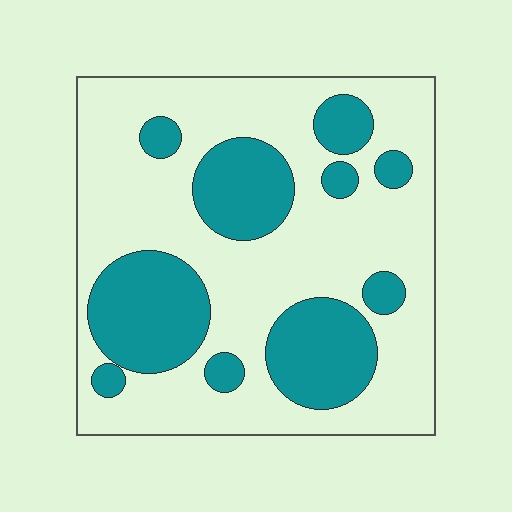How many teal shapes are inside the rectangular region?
10.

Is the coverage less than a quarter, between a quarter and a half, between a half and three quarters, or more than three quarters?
Between a quarter and a half.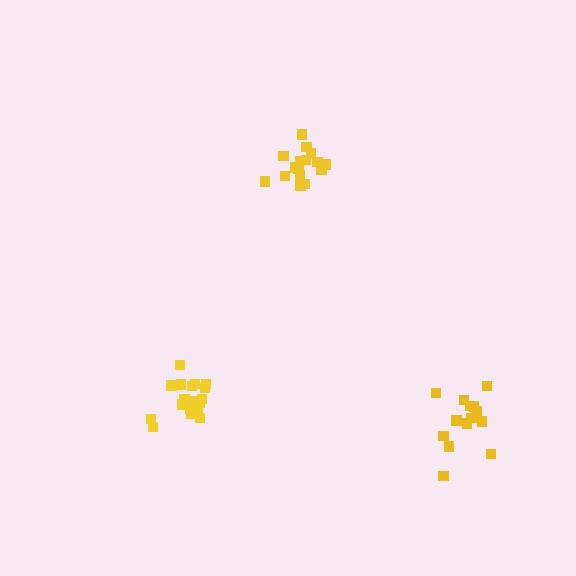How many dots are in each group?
Group 1: 16 dots, Group 2: 18 dots, Group 3: 14 dots (48 total).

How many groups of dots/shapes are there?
There are 3 groups.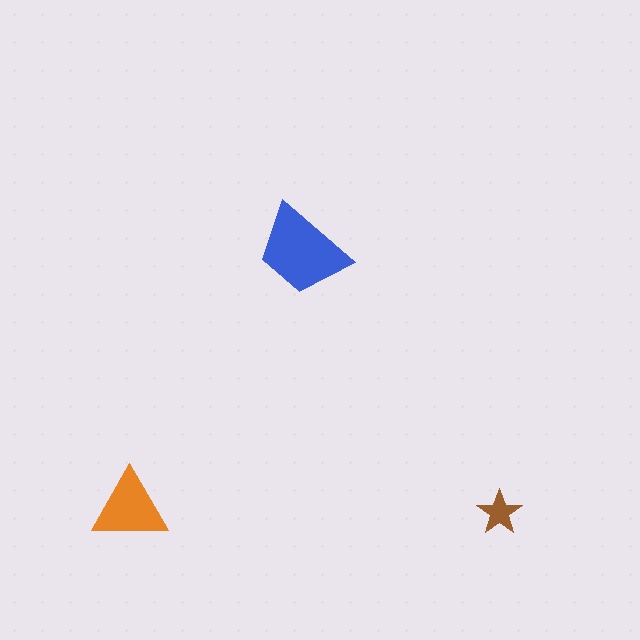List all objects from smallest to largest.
The brown star, the orange triangle, the blue trapezoid.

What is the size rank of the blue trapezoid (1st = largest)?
1st.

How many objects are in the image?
There are 3 objects in the image.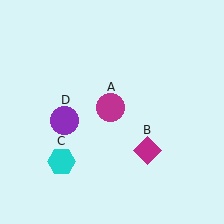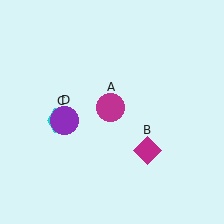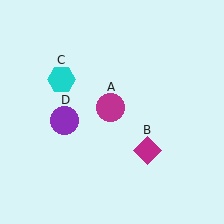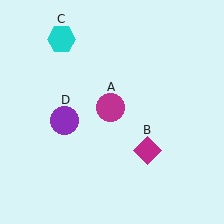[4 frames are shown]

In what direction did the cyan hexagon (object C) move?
The cyan hexagon (object C) moved up.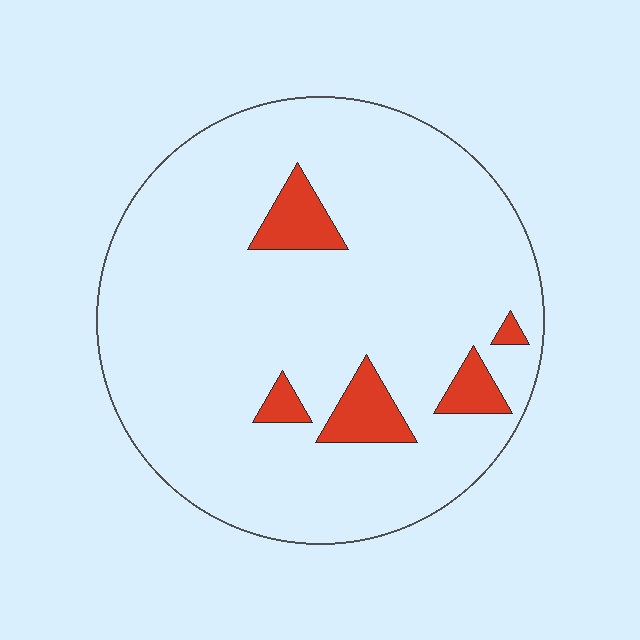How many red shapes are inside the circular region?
5.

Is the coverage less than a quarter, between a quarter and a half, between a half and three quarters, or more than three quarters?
Less than a quarter.